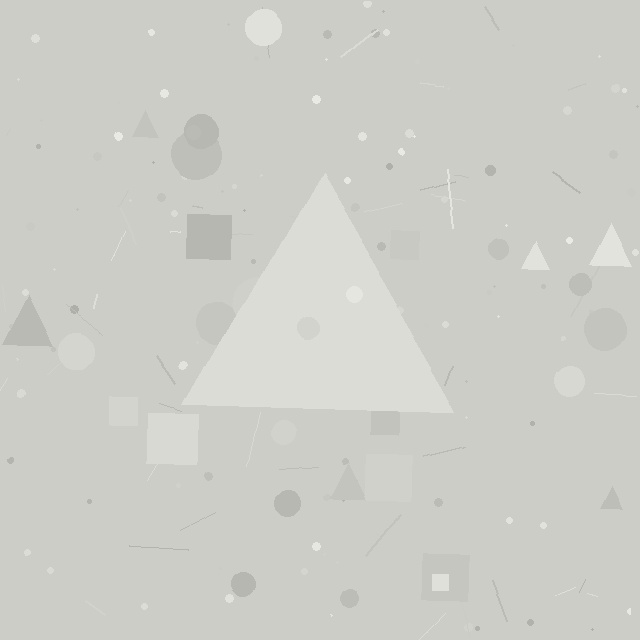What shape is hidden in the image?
A triangle is hidden in the image.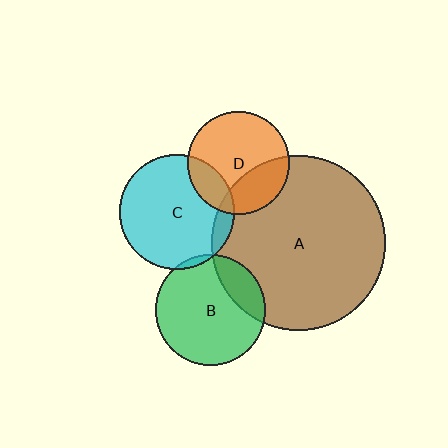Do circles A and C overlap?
Yes.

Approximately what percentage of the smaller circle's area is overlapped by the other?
Approximately 10%.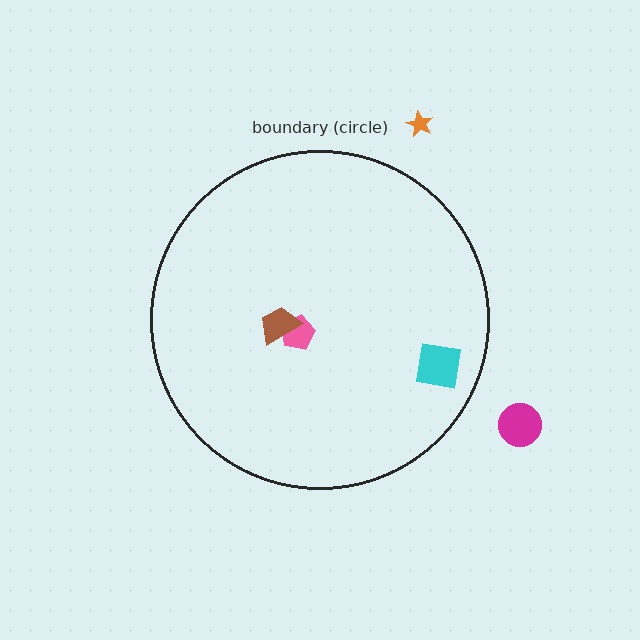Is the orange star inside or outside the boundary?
Outside.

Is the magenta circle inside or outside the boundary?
Outside.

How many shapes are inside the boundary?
3 inside, 2 outside.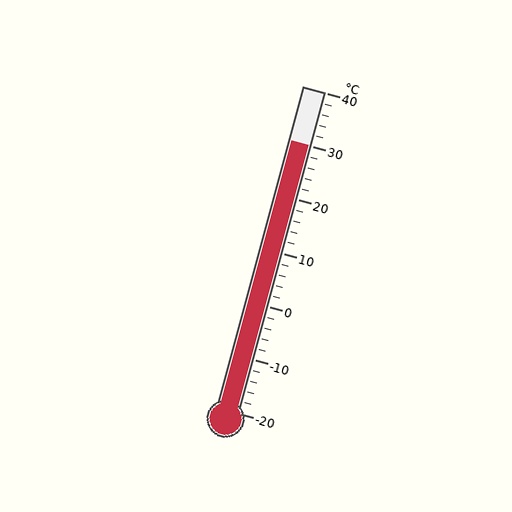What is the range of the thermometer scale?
The thermometer scale ranges from -20°C to 40°C.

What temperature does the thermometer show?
The thermometer shows approximately 30°C.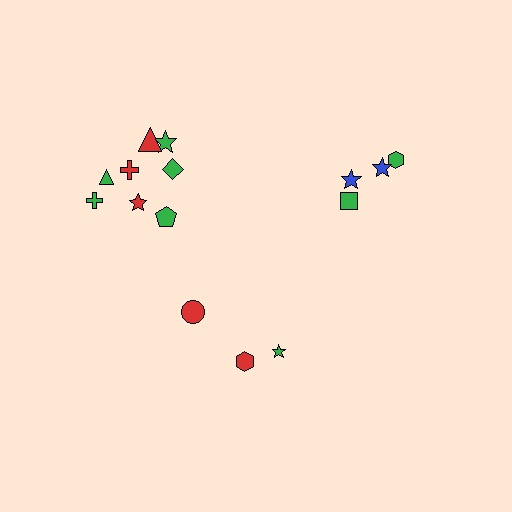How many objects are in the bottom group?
There are 3 objects.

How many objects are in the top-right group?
There are 4 objects.